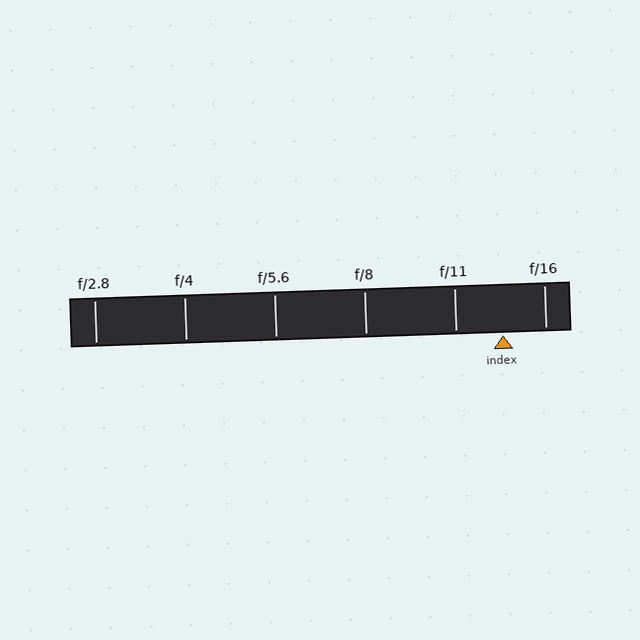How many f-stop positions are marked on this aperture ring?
There are 6 f-stop positions marked.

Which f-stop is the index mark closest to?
The index mark is closest to f/16.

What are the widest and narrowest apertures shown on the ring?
The widest aperture shown is f/2.8 and the narrowest is f/16.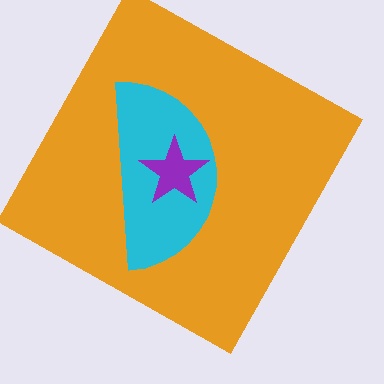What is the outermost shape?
The orange square.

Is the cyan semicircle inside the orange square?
Yes.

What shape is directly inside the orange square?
The cyan semicircle.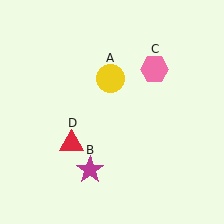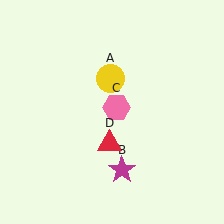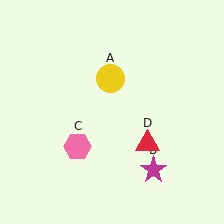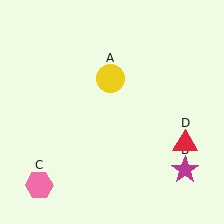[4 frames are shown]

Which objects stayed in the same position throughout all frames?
Yellow circle (object A) remained stationary.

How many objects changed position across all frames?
3 objects changed position: magenta star (object B), pink hexagon (object C), red triangle (object D).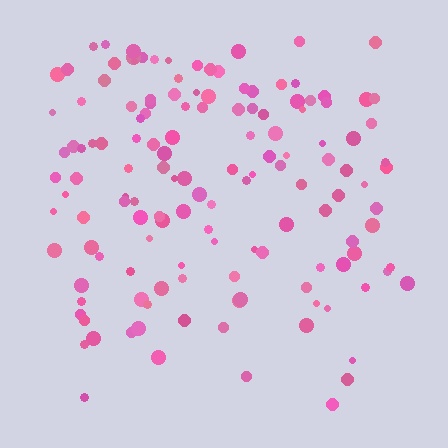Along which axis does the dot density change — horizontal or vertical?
Vertical.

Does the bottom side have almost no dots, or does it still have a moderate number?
Still a moderate number, just noticeably fewer than the top.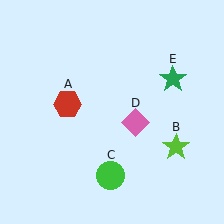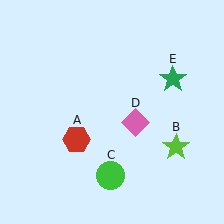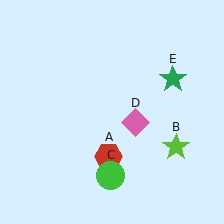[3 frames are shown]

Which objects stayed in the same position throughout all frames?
Lime star (object B) and green circle (object C) and pink diamond (object D) and green star (object E) remained stationary.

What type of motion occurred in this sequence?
The red hexagon (object A) rotated counterclockwise around the center of the scene.